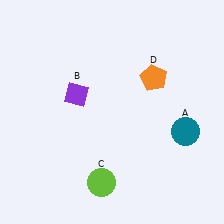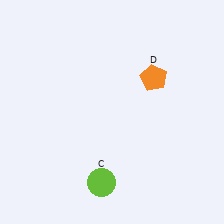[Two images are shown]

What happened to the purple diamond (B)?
The purple diamond (B) was removed in Image 2. It was in the top-left area of Image 1.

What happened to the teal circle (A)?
The teal circle (A) was removed in Image 2. It was in the bottom-right area of Image 1.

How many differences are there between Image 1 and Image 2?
There are 2 differences between the two images.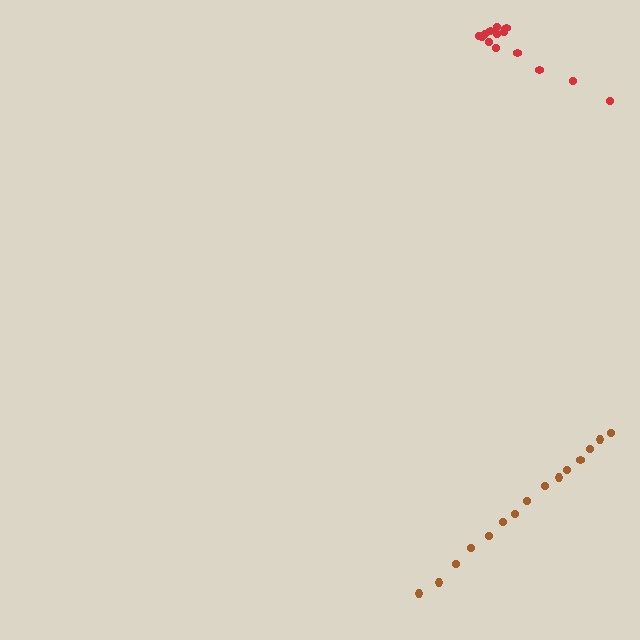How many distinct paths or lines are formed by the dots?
There are 2 distinct paths.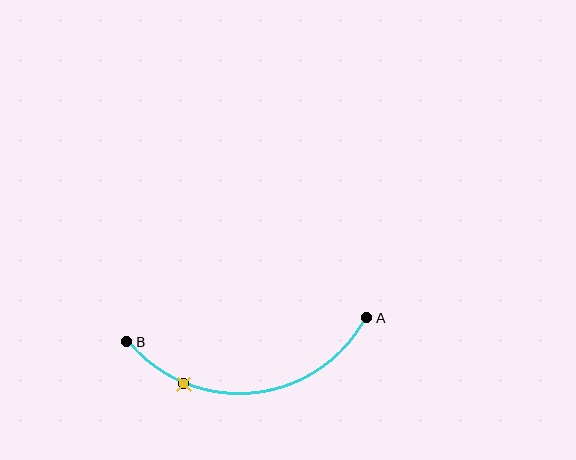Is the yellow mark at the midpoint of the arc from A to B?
No. The yellow mark lies on the arc but is closer to endpoint B. The arc midpoint would be at the point on the curve equidistant along the arc from both A and B.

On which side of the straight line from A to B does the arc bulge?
The arc bulges below the straight line connecting A and B.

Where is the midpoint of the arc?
The arc midpoint is the point on the curve farthest from the straight line joining A and B. It sits below that line.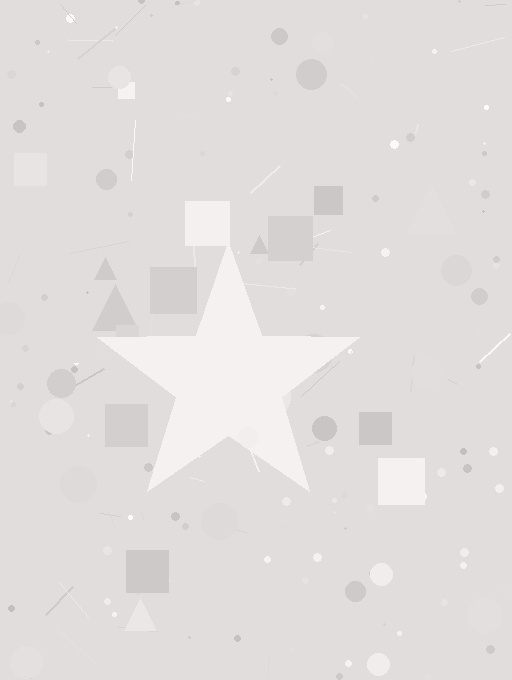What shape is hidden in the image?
A star is hidden in the image.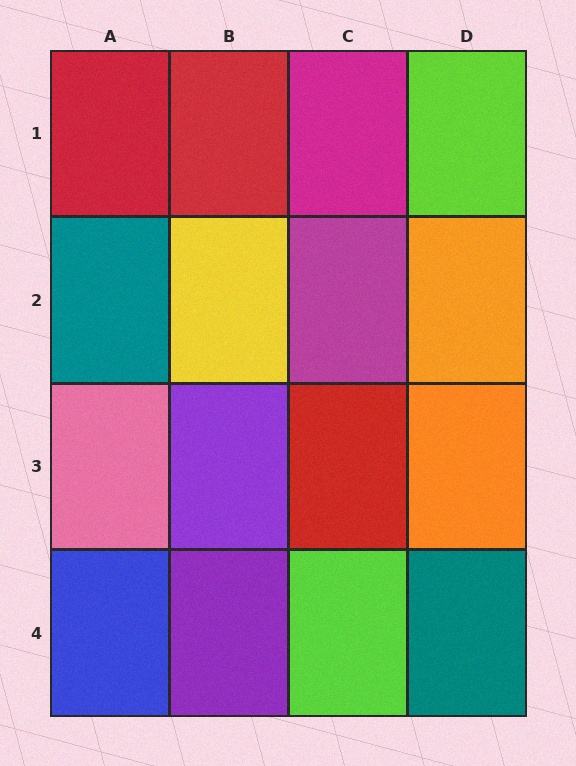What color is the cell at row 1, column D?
Lime.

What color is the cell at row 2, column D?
Orange.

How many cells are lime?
2 cells are lime.